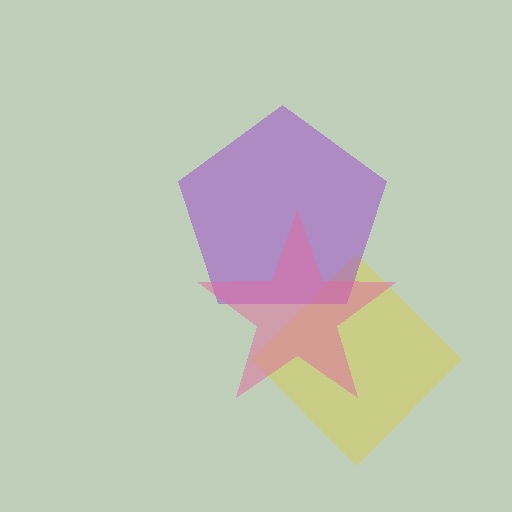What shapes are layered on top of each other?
The layered shapes are: a yellow diamond, a purple pentagon, a pink star.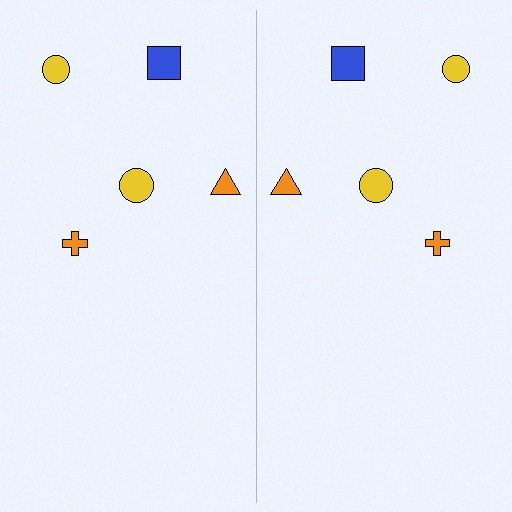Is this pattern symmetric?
Yes, this pattern has bilateral (reflection) symmetry.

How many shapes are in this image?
There are 10 shapes in this image.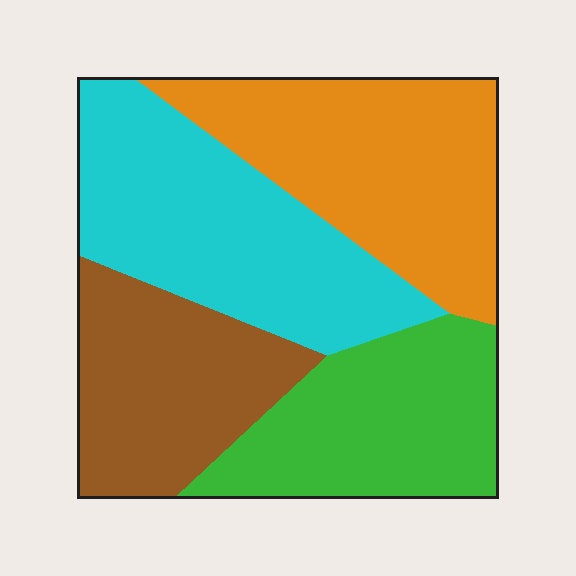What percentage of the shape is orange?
Orange takes up between a sixth and a third of the shape.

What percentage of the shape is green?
Green takes up about one fifth (1/5) of the shape.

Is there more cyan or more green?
Cyan.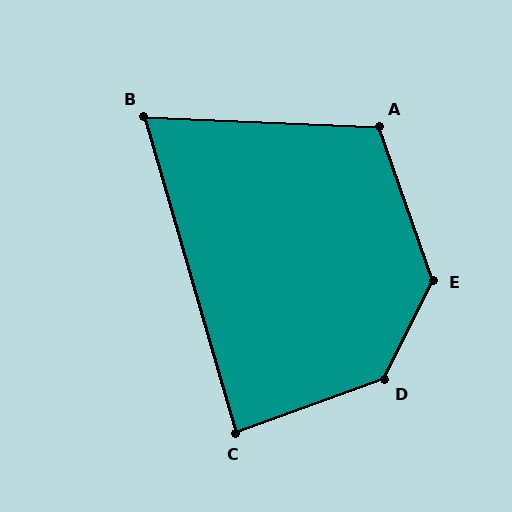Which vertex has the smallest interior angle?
B, at approximately 72 degrees.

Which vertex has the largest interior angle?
D, at approximately 136 degrees.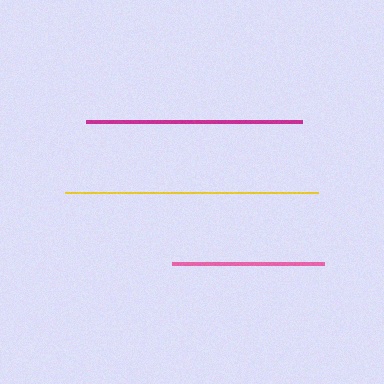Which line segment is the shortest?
The pink line is the shortest at approximately 153 pixels.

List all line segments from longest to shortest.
From longest to shortest: yellow, magenta, pink.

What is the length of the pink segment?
The pink segment is approximately 153 pixels long.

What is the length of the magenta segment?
The magenta segment is approximately 216 pixels long.